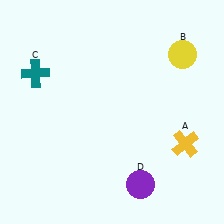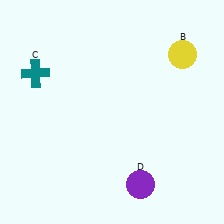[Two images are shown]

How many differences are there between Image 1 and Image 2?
There is 1 difference between the two images.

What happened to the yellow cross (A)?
The yellow cross (A) was removed in Image 2. It was in the bottom-right area of Image 1.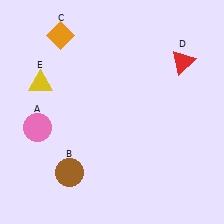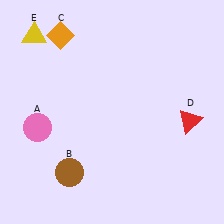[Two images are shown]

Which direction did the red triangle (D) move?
The red triangle (D) moved down.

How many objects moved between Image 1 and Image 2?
2 objects moved between the two images.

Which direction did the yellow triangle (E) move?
The yellow triangle (E) moved up.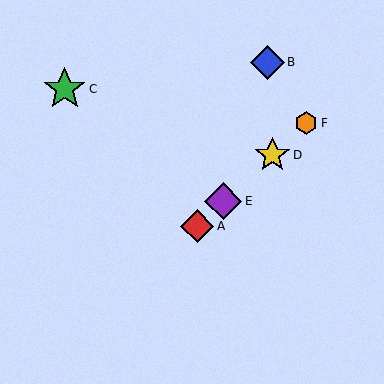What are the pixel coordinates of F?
Object F is at (306, 123).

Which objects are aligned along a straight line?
Objects A, D, E, F are aligned along a straight line.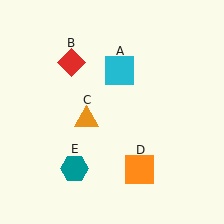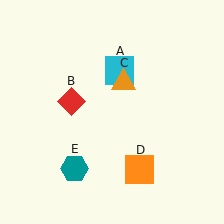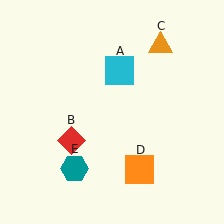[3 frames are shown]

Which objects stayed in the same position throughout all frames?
Cyan square (object A) and orange square (object D) and teal hexagon (object E) remained stationary.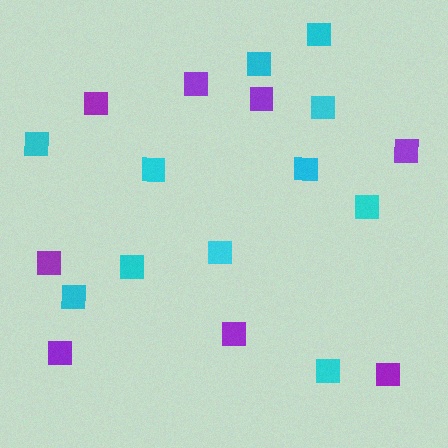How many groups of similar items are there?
There are 2 groups: one group of cyan squares (11) and one group of purple squares (8).